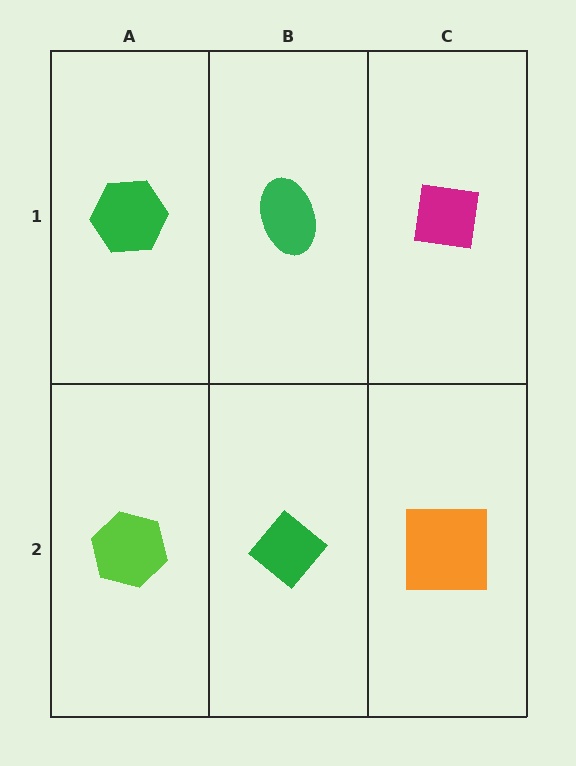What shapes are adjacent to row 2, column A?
A green hexagon (row 1, column A), a green diamond (row 2, column B).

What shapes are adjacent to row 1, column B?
A green diamond (row 2, column B), a green hexagon (row 1, column A), a magenta square (row 1, column C).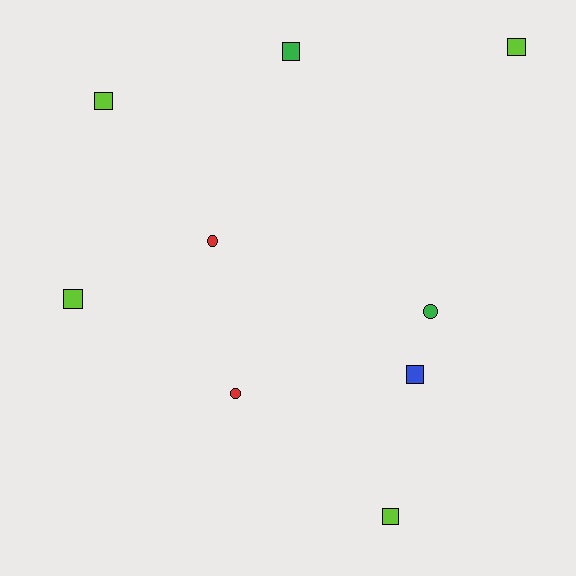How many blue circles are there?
There are no blue circles.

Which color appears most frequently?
Lime, with 4 objects.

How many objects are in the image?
There are 9 objects.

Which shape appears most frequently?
Square, with 6 objects.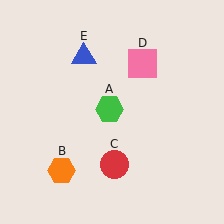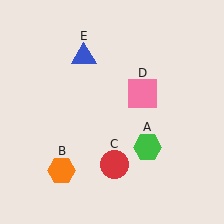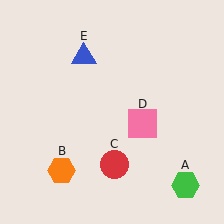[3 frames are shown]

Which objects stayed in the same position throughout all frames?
Orange hexagon (object B) and red circle (object C) and blue triangle (object E) remained stationary.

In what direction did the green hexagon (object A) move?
The green hexagon (object A) moved down and to the right.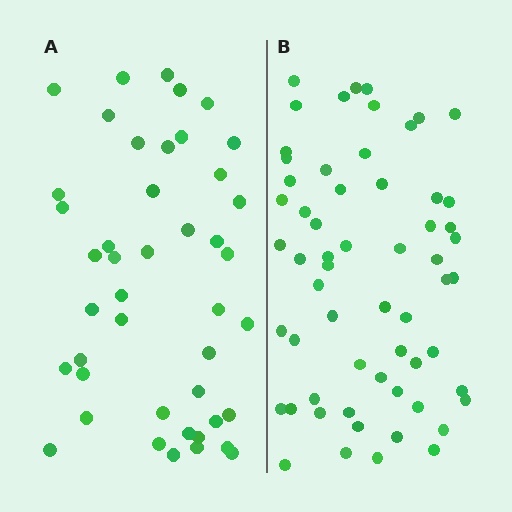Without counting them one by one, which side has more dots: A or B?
Region B (the right region) has more dots.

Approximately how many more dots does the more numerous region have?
Region B has approximately 15 more dots than region A.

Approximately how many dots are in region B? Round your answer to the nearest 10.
About 60 dots.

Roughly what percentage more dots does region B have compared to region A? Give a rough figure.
About 35% more.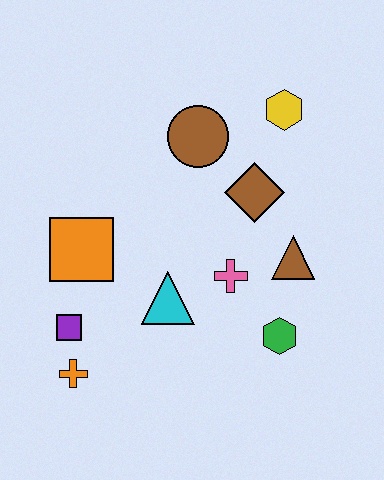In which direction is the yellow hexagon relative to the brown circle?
The yellow hexagon is to the right of the brown circle.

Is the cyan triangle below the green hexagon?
No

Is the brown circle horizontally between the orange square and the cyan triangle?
No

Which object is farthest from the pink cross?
The orange cross is farthest from the pink cross.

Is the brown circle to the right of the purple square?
Yes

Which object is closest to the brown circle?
The brown diamond is closest to the brown circle.